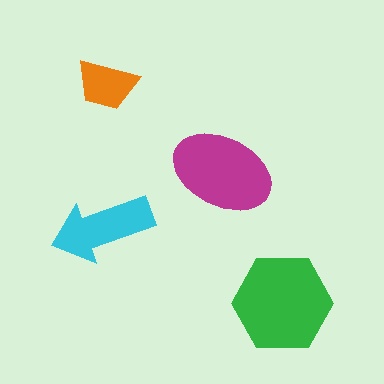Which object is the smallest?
The orange trapezoid.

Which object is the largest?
The green hexagon.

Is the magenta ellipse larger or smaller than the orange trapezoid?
Larger.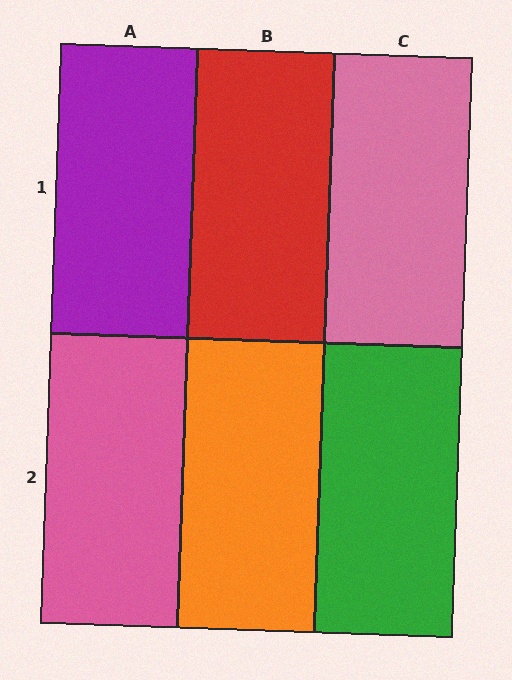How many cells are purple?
1 cell is purple.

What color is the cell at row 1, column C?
Pink.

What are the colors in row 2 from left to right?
Pink, orange, green.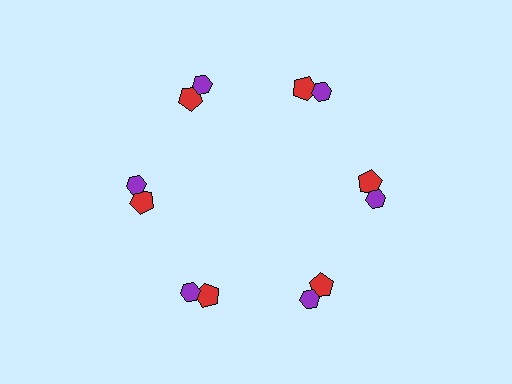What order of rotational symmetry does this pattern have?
This pattern has 6-fold rotational symmetry.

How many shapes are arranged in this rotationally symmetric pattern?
There are 12 shapes, arranged in 6 groups of 2.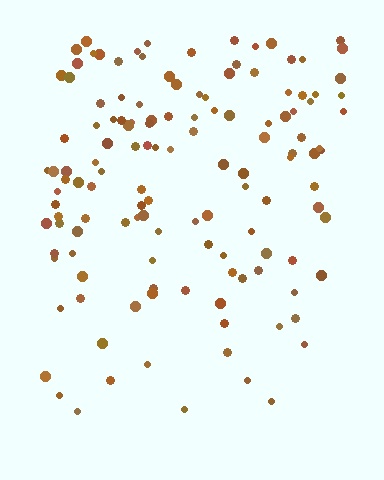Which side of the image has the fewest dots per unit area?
The bottom.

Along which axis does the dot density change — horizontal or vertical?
Vertical.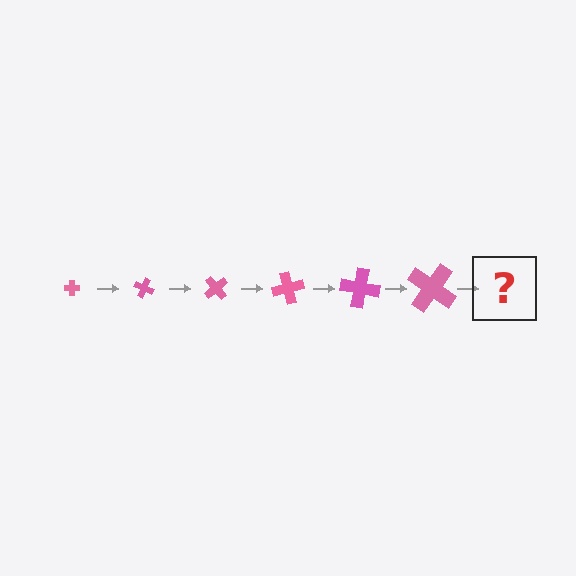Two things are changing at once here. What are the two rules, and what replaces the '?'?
The two rules are that the cross grows larger each step and it rotates 25 degrees each step. The '?' should be a cross, larger than the previous one and rotated 150 degrees from the start.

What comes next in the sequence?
The next element should be a cross, larger than the previous one and rotated 150 degrees from the start.